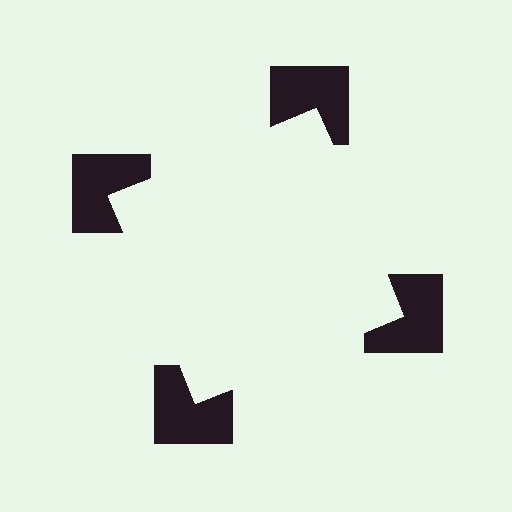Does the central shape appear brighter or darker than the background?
It typically appears slightly brighter than the background, even though no actual brightness change is drawn.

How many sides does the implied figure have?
4 sides.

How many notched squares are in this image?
There are 4 — one at each vertex of the illusory square.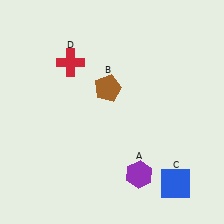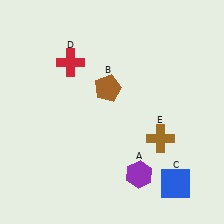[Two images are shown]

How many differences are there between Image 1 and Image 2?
There is 1 difference between the two images.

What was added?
A brown cross (E) was added in Image 2.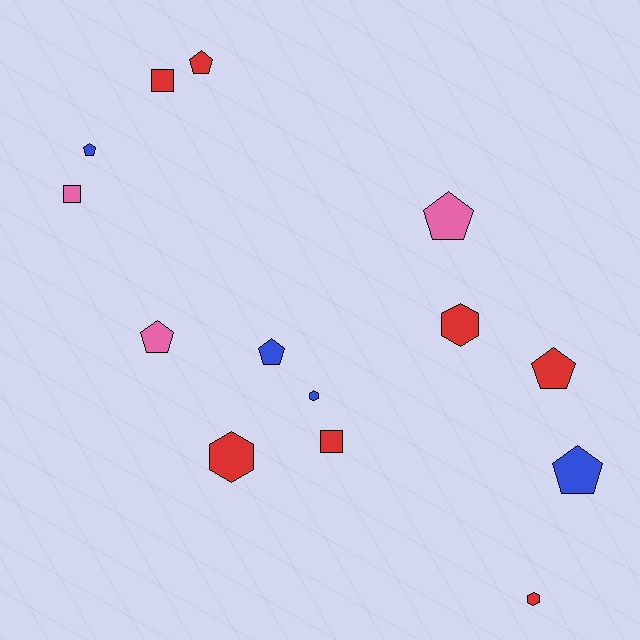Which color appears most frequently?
Red, with 7 objects.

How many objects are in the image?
There are 14 objects.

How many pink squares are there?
There is 1 pink square.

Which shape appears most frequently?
Pentagon, with 7 objects.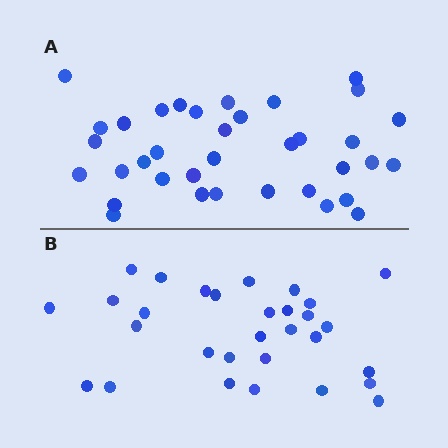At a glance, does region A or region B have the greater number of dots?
Region A (the top region) has more dots.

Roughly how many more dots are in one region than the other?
Region A has about 6 more dots than region B.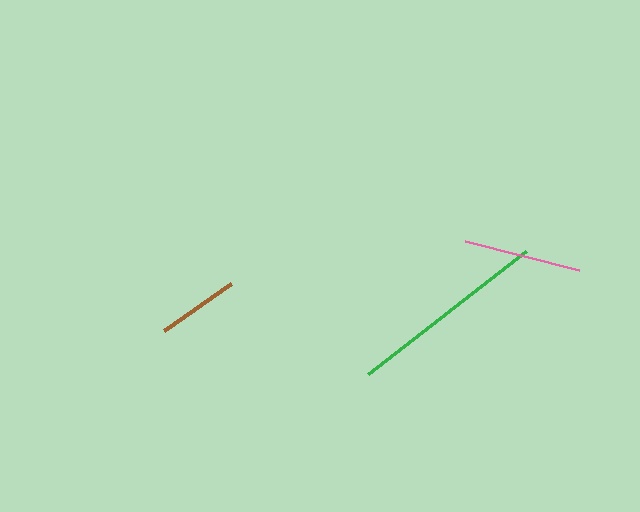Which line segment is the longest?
The green line is the longest at approximately 200 pixels.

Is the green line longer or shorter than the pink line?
The green line is longer than the pink line.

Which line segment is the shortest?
The brown line is the shortest at approximately 81 pixels.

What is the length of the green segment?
The green segment is approximately 200 pixels long.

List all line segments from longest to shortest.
From longest to shortest: green, pink, brown.